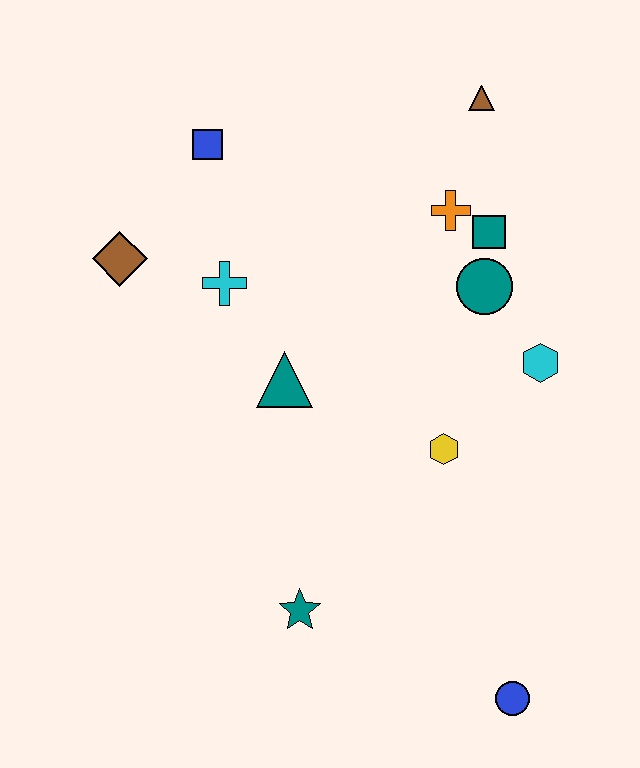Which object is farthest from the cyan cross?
The blue circle is farthest from the cyan cross.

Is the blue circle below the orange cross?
Yes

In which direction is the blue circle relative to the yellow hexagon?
The blue circle is below the yellow hexagon.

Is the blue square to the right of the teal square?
No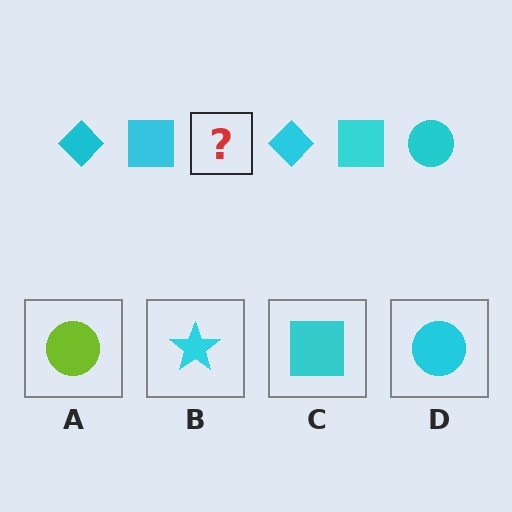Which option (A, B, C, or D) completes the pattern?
D.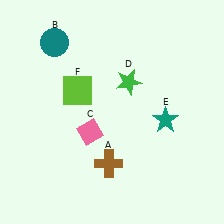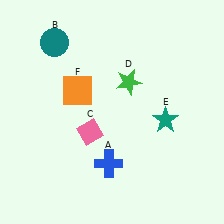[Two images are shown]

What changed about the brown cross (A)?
In Image 1, A is brown. In Image 2, it changed to blue.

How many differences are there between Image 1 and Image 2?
There are 2 differences between the two images.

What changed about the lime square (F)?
In Image 1, F is lime. In Image 2, it changed to orange.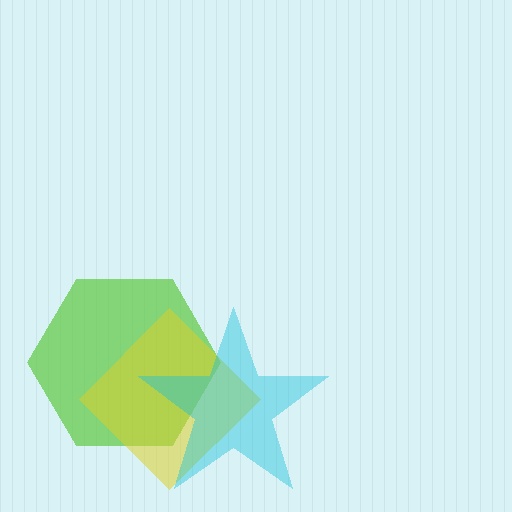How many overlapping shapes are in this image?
There are 3 overlapping shapes in the image.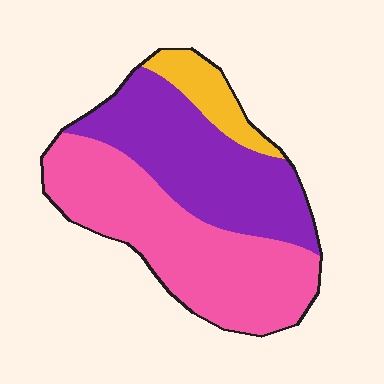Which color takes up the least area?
Yellow, at roughly 10%.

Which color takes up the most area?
Pink, at roughly 50%.